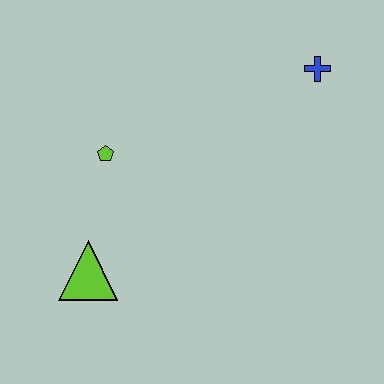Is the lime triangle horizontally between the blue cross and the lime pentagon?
No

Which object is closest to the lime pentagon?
The lime triangle is closest to the lime pentagon.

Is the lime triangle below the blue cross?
Yes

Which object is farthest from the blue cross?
The lime triangle is farthest from the blue cross.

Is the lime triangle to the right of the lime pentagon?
No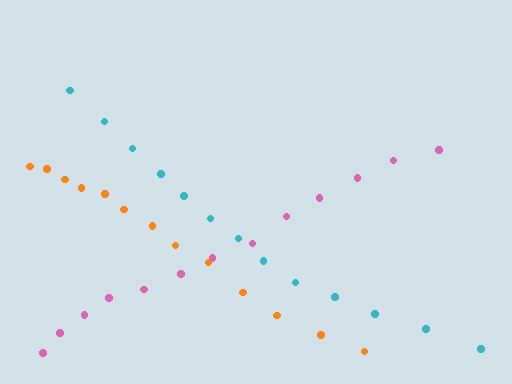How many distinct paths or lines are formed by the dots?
There are 3 distinct paths.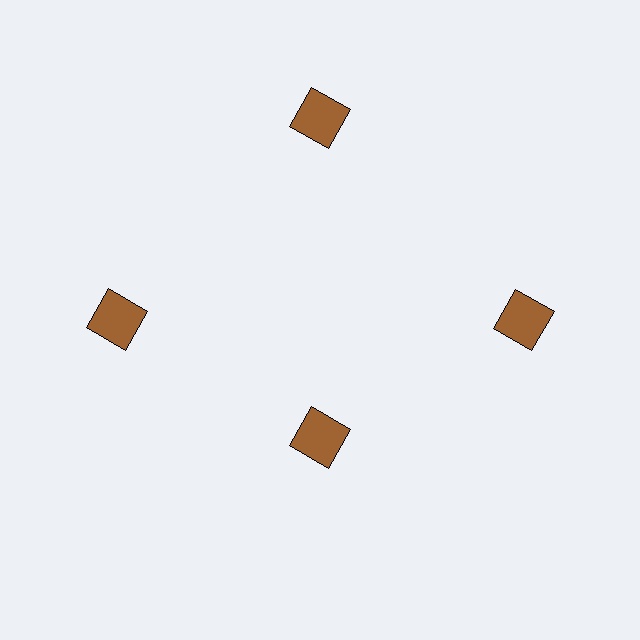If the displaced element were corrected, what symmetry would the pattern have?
It would have 4-fold rotational symmetry — the pattern would map onto itself every 90 degrees.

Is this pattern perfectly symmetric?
No. The 4 brown squares are arranged in a ring, but one element near the 6 o'clock position is pulled inward toward the center, breaking the 4-fold rotational symmetry.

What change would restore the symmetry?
The symmetry would be restored by moving it outward, back onto the ring so that all 4 squares sit at equal angles and equal distance from the center.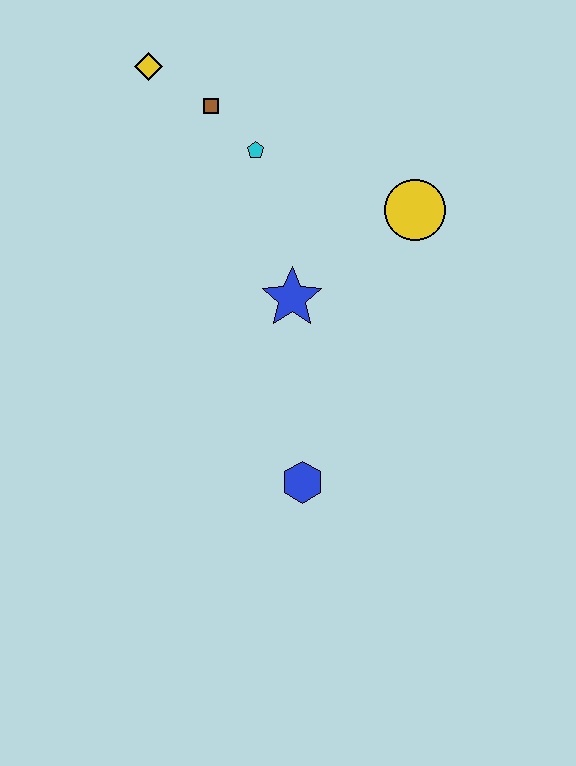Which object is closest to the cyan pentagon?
The brown square is closest to the cyan pentagon.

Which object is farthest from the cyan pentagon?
The blue hexagon is farthest from the cyan pentagon.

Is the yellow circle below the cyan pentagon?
Yes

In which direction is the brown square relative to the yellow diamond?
The brown square is to the right of the yellow diamond.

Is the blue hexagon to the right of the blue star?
Yes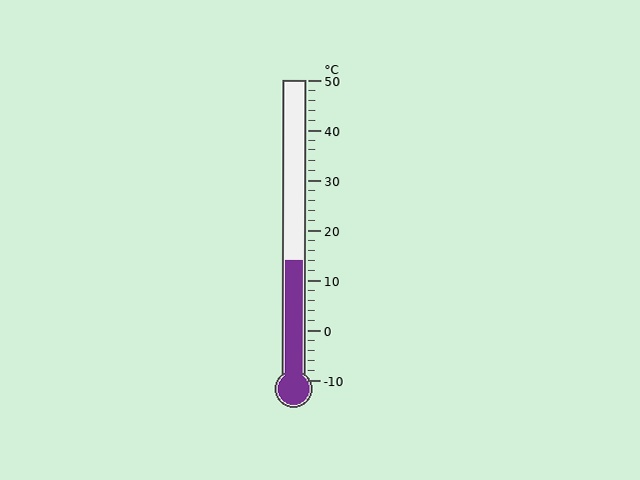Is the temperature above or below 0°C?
The temperature is above 0°C.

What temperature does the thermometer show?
The thermometer shows approximately 14°C.